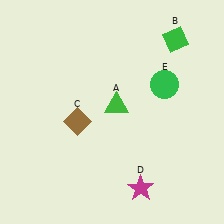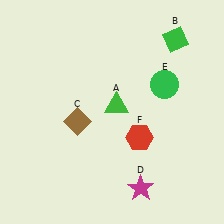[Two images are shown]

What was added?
A red hexagon (F) was added in Image 2.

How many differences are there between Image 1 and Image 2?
There is 1 difference between the two images.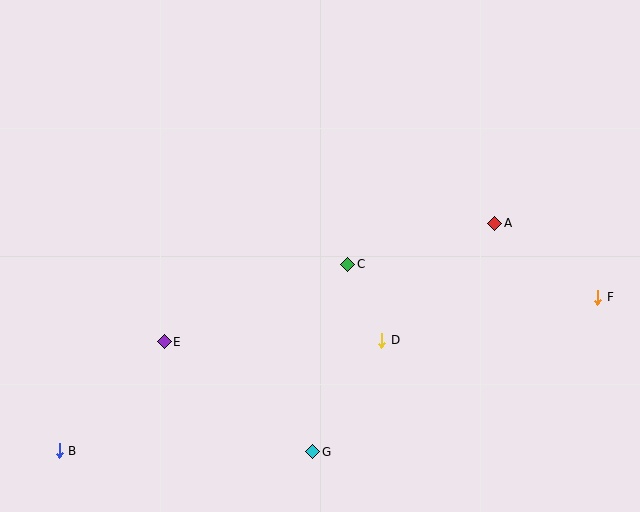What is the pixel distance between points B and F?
The distance between B and F is 560 pixels.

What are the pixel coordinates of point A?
Point A is at (495, 223).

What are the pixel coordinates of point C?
Point C is at (348, 264).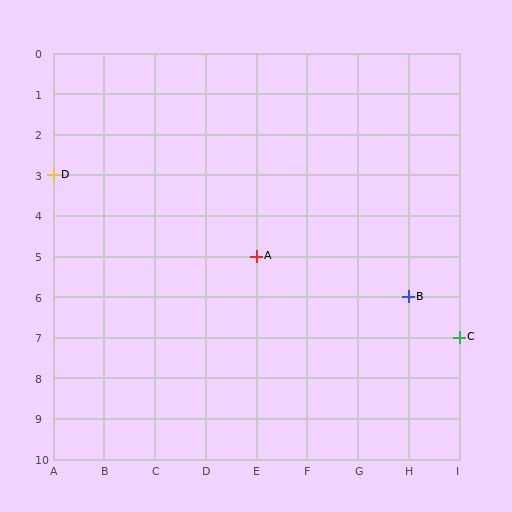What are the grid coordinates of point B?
Point B is at grid coordinates (H, 6).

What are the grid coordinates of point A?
Point A is at grid coordinates (E, 5).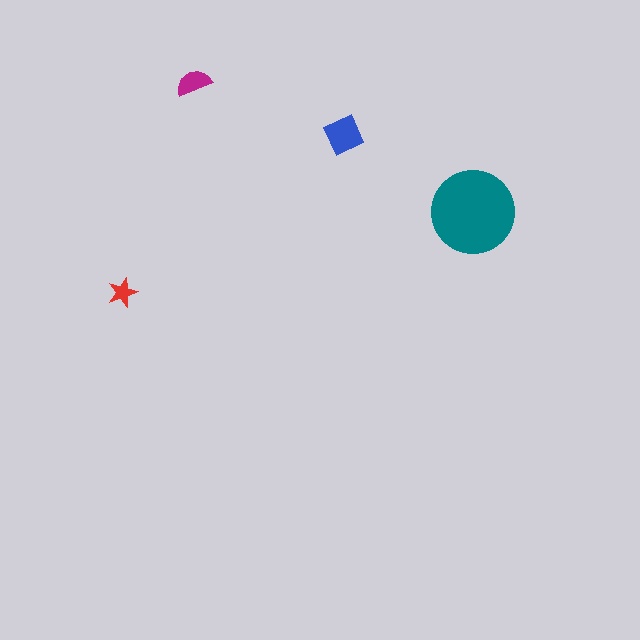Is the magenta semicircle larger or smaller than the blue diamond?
Smaller.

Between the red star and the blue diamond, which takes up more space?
The blue diamond.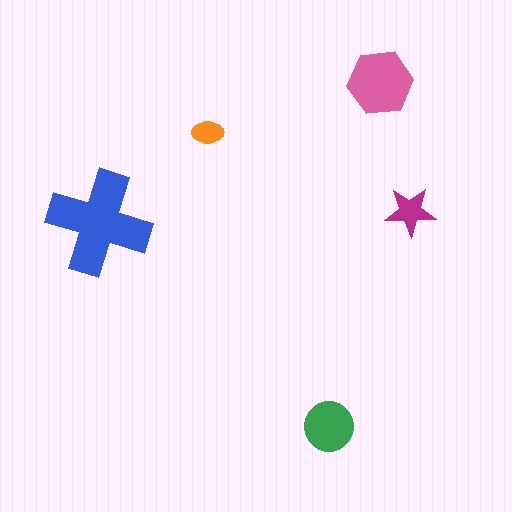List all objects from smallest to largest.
The orange ellipse, the magenta star, the green circle, the pink hexagon, the blue cross.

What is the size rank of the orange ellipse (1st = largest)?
5th.